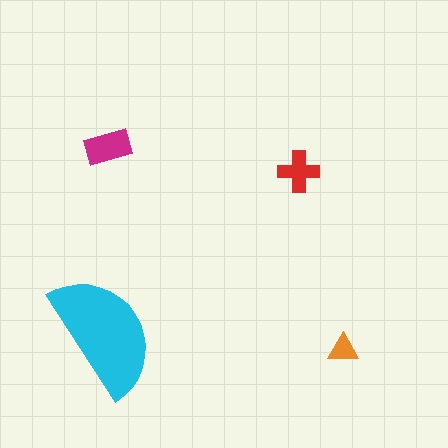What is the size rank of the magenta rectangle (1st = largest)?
2nd.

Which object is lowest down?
The orange triangle is bottommost.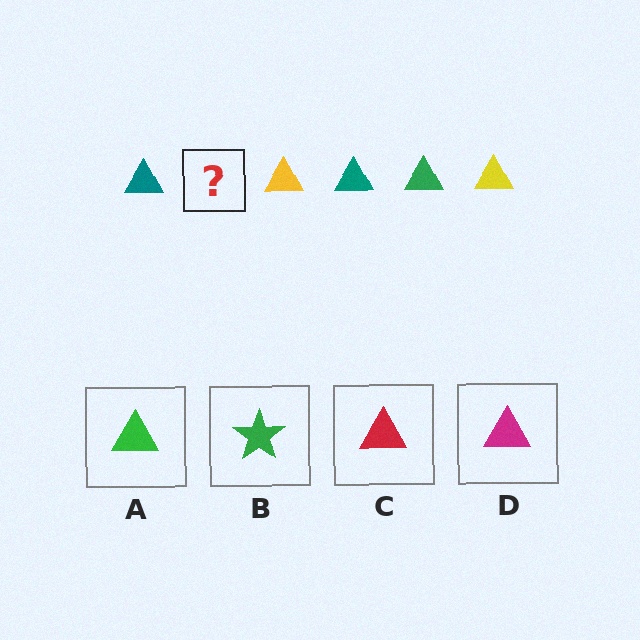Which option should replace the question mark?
Option A.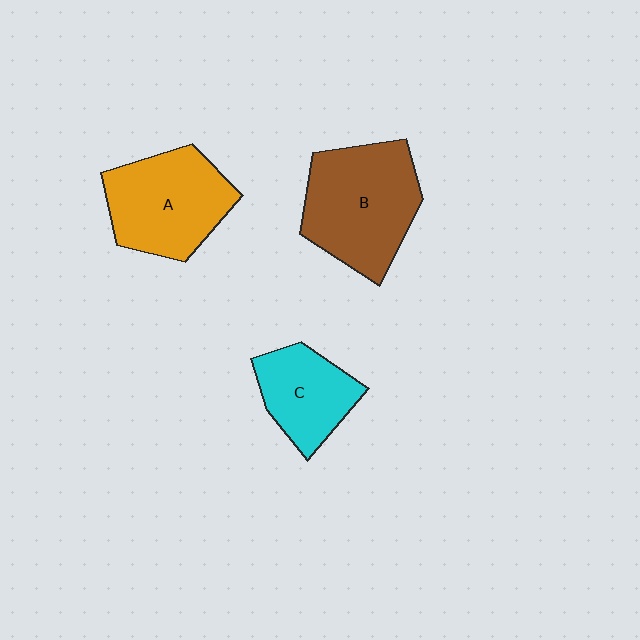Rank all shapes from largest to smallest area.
From largest to smallest: B (brown), A (orange), C (cyan).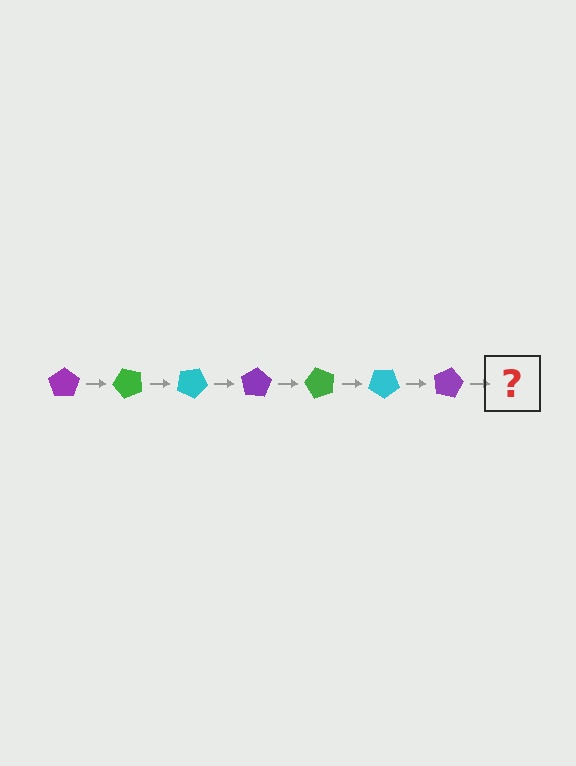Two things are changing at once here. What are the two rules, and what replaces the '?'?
The two rules are that it rotates 50 degrees each step and the color cycles through purple, green, and cyan. The '?' should be a green pentagon, rotated 350 degrees from the start.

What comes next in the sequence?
The next element should be a green pentagon, rotated 350 degrees from the start.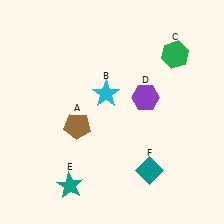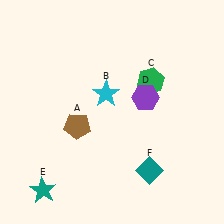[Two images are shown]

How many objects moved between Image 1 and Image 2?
2 objects moved between the two images.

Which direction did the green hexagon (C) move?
The green hexagon (C) moved down.